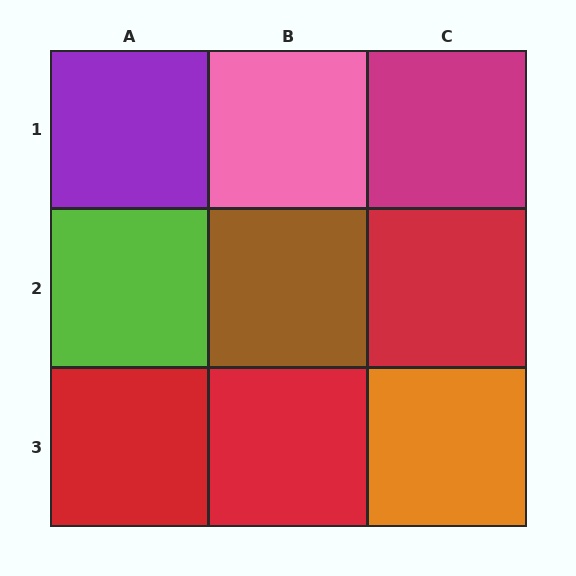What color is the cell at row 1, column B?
Pink.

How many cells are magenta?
1 cell is magenta.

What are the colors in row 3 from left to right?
Red, red, orange.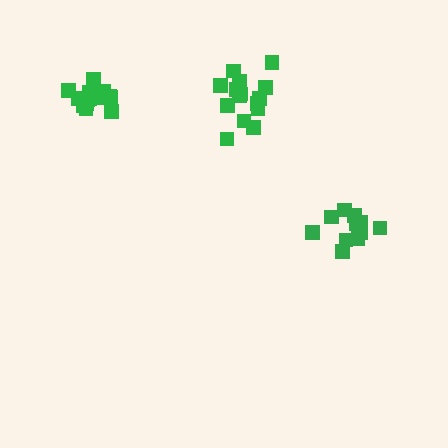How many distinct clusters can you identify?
There are 3 distinct clusters.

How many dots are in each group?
Group 1: 15 dots, Group 2: 14 dots, Group 3: 13 dots (42 total).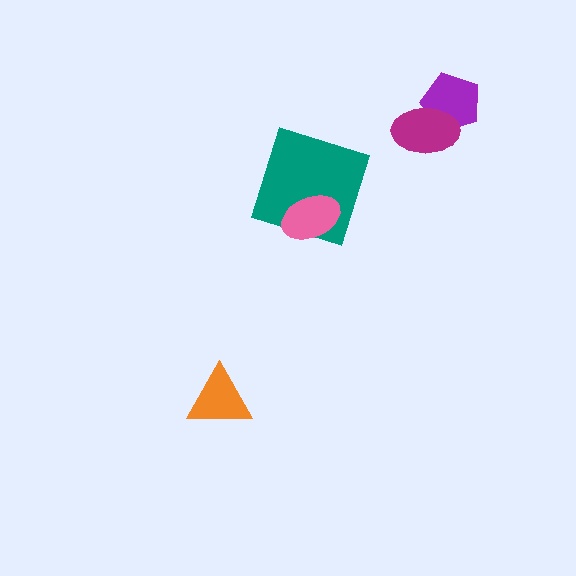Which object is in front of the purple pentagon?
The magenta ellipse is in front of the purple pentagon.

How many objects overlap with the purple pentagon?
1 object overlaps with the purple pentagon.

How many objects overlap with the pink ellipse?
1 object overlaps with the pink ellipse.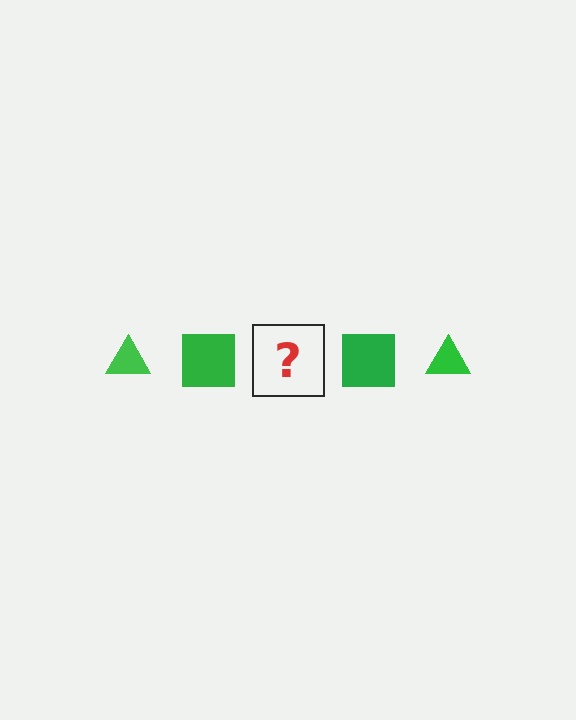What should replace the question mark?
The question mark should be replaced with a green triangle.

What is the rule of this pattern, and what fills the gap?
The rule is that the pattern cycles through triangle, square shapes in green. The gap should be filled with a green triangle.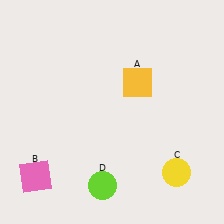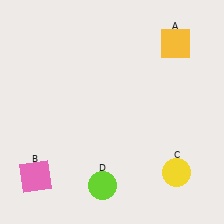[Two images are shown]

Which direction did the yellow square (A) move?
The yellow square (A) moved up.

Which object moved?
The yellow square (A) moved up.